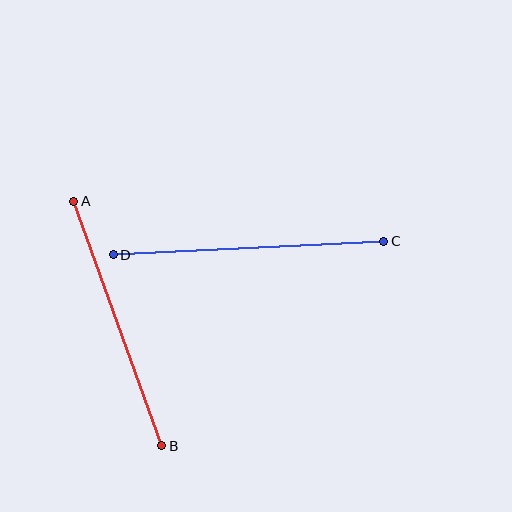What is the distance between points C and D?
The distance is approximately 271 pixels.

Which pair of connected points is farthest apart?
Points C and D are farthest apart.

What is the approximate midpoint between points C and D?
The midpoint is at approximately (249, 248) pixels.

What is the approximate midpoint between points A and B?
The midpoint is at approximately (118, 324) pixels.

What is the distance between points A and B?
The distance is approximately 260 pixels.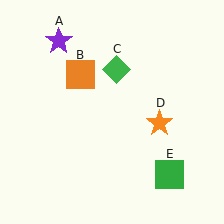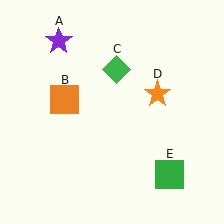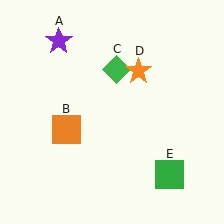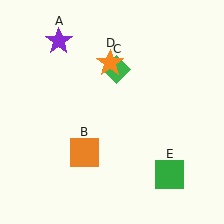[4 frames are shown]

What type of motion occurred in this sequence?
The orange square (object B), orange star (object D) rotated counterclockwise around the center of the scene.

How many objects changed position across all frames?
2 objects changed position: orange square (object B), orange star (object D).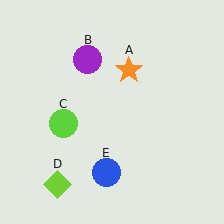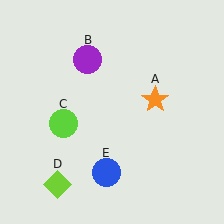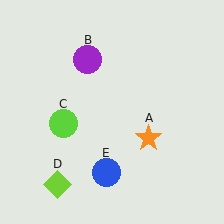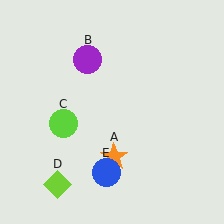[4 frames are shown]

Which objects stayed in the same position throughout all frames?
Purple circle (object B) and lime circle (object C) and lime diamond (object D) and blue circle (object E) remained stationary.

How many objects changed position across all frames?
1 object changed position: orange star (object A).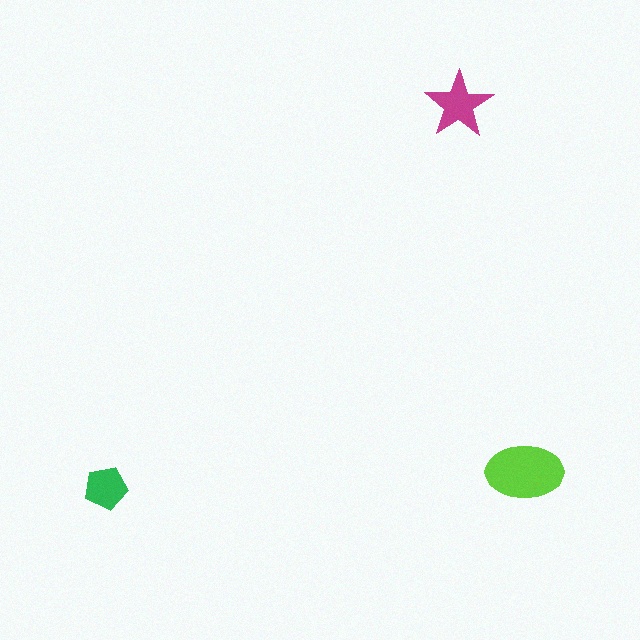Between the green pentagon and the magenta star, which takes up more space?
The magenta star.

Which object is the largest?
The lime ellipse.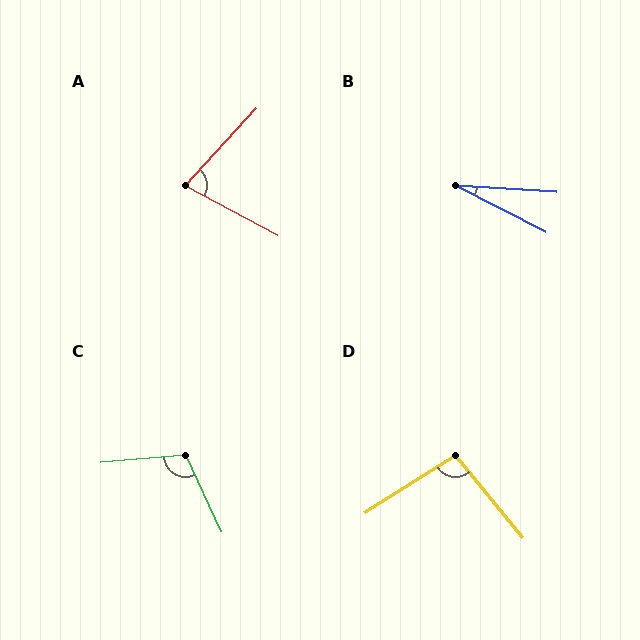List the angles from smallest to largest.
B (24°), A (75°), D (97°), C (110°).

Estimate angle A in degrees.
Approximately 75 degrees.